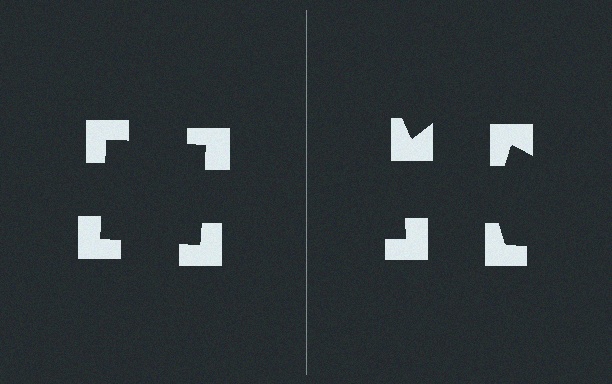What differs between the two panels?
The notched squares are positioned identically on both sides; only the wedge orientations differ. On the left they align to a square; on the right they are misaligned.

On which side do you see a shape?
An illusory square appears on the left side. On the right side the wedge cuts are rotated, so no coherent shape forms.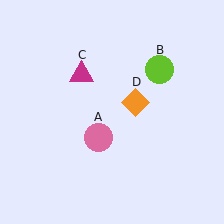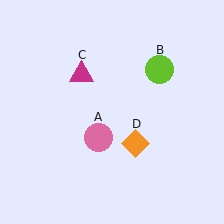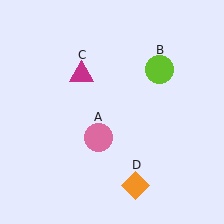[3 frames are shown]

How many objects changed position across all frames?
1 object changed position: orange diamond (object D).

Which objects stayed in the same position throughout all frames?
Pink circle (object A) and lime circle (object B) and magenta triangle (object C) remained stationary.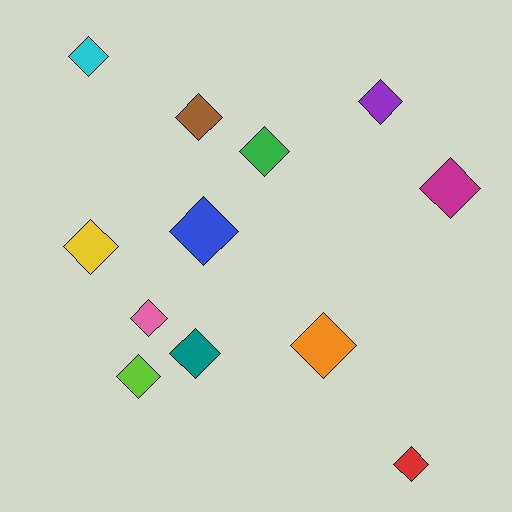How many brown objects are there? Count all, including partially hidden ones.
There is 1 brown object.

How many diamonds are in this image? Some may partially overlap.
There are 12 diamonds.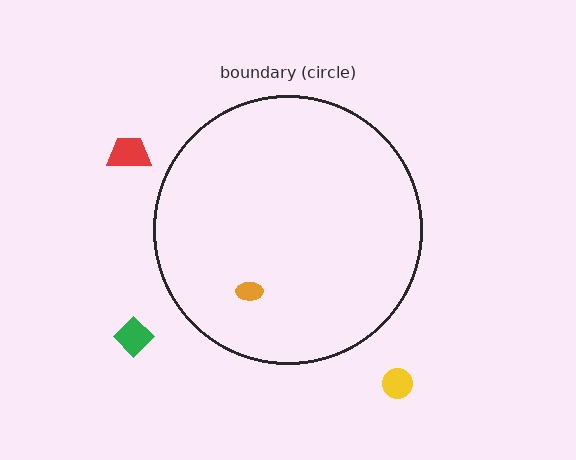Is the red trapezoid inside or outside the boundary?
Outside.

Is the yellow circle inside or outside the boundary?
Outside.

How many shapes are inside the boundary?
1 inside, 3 outside.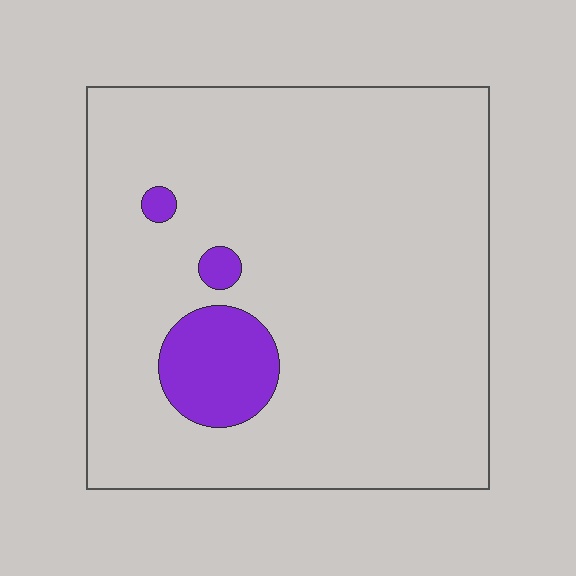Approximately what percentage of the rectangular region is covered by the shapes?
Approximately 10%.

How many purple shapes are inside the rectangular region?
3.